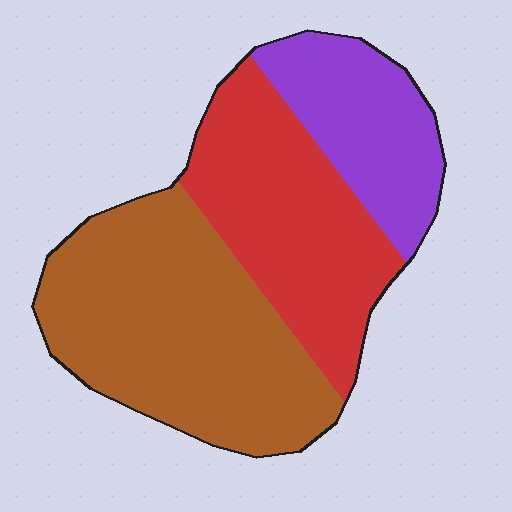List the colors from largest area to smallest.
From largest to smallest: brown, red, purple.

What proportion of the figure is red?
Red takes up between a sixth and a third of the figure.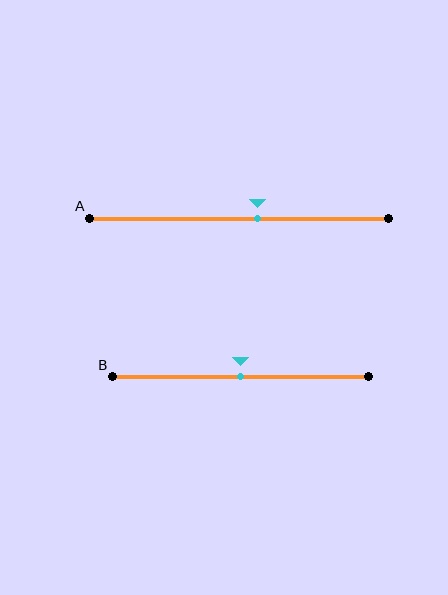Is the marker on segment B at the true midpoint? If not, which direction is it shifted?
Yes, the marker on segment B is at the true midpoint.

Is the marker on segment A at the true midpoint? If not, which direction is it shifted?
No, the marker on segment A is shifted to the right by about 6% of the segment length.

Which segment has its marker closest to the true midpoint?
Segment B has its marker closest to the true midpoint.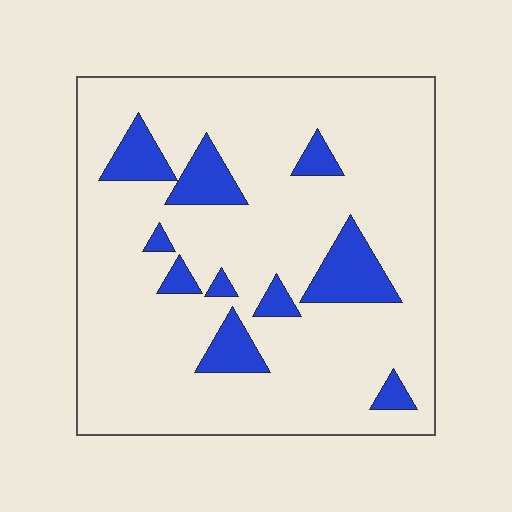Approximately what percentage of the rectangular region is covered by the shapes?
Approximately 15%.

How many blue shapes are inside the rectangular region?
10.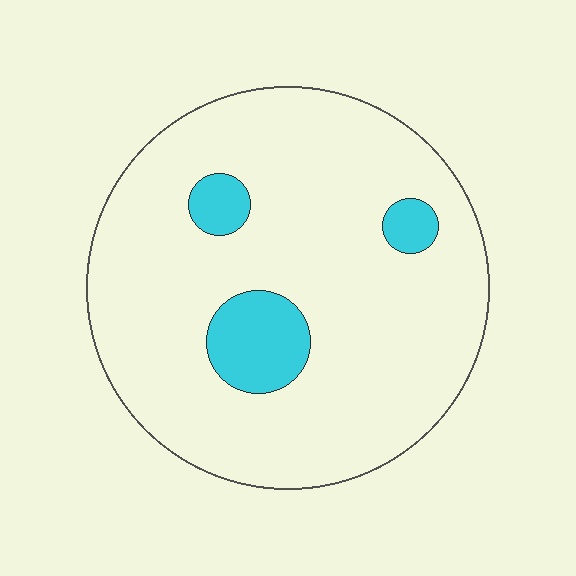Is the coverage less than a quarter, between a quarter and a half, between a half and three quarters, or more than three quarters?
Less than a quarter.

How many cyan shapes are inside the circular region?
3.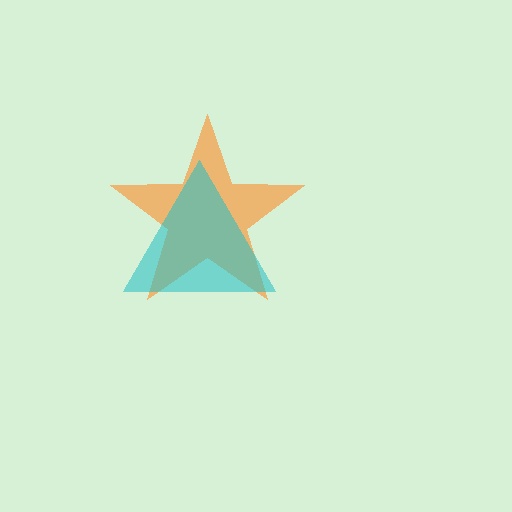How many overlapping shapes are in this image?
There are 2 overlapping shapes in the image.